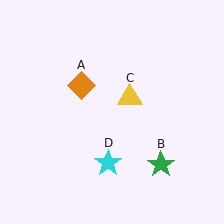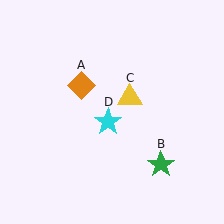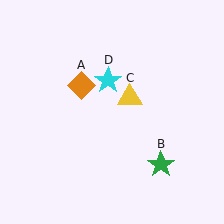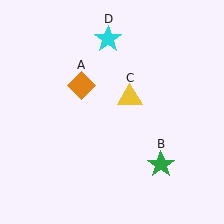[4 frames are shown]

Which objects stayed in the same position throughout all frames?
Orange diamond (object A) and green star (object B) and yellow triangle (object C) remained stationary.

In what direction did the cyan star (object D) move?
The cyan star (object D) moved up.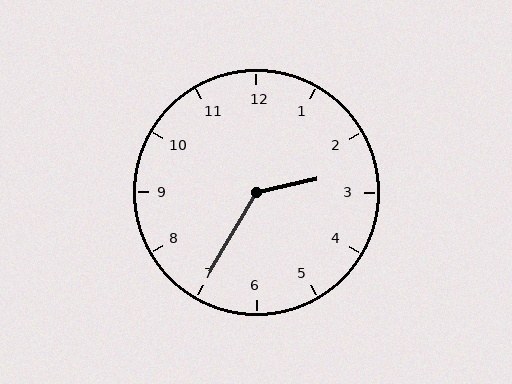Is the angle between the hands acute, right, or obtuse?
It is obtuse.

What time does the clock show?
2:35.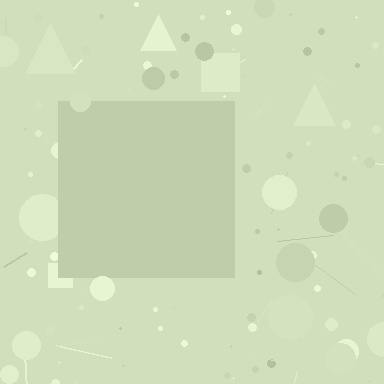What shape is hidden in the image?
A square is hidden in the image.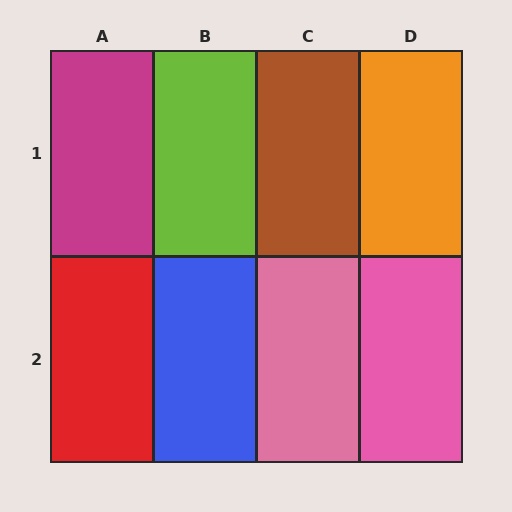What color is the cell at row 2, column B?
Blue.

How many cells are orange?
1 cell is orange.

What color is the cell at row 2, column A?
Red.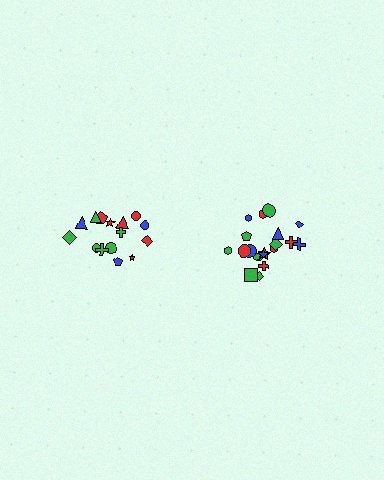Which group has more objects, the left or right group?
The right group.